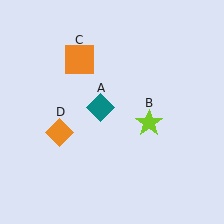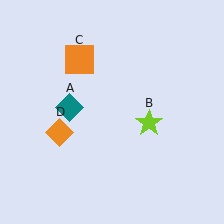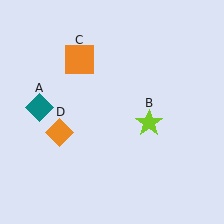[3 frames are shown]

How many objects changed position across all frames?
1 object changed position: teal diamond (object A).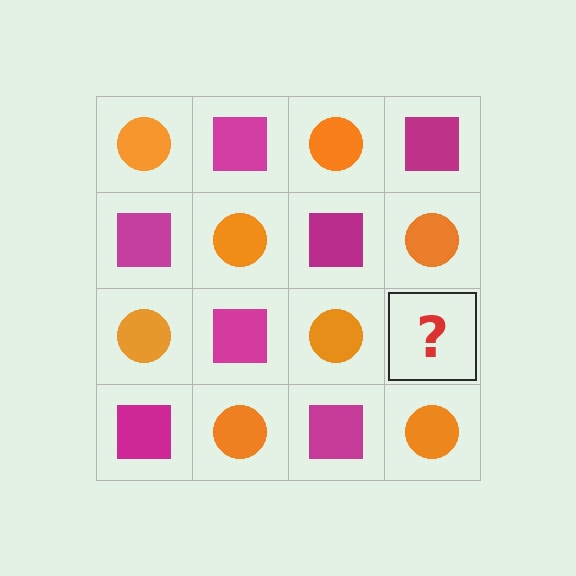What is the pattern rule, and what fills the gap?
The rule is that it alternates orange circle and magenta square in a checkerboard pattern. The gap should be filled with a magenta square.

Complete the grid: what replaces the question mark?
The question mark should be replaced with a magenta square.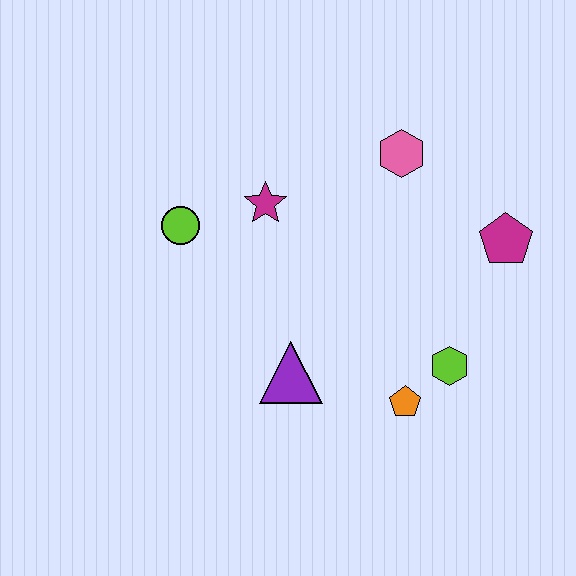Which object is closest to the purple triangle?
The orange pentagon is closest to the purple triangle.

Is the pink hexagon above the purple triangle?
Yes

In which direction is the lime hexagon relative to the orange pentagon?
The lime hexagon is to the right of the orange pentagon.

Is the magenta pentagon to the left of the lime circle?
No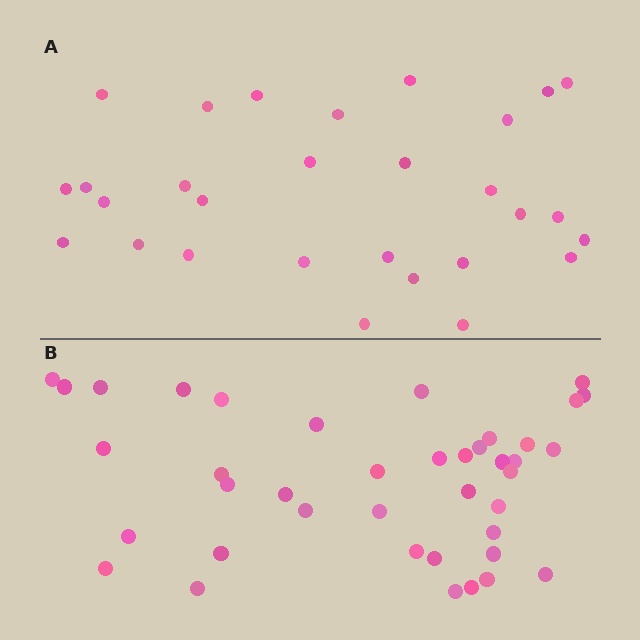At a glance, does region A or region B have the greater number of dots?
Region B (the bottom region) has more dots.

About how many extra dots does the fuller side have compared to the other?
Region B has roughly 12 or so more dots than region A.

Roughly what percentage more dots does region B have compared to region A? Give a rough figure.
About 40% more.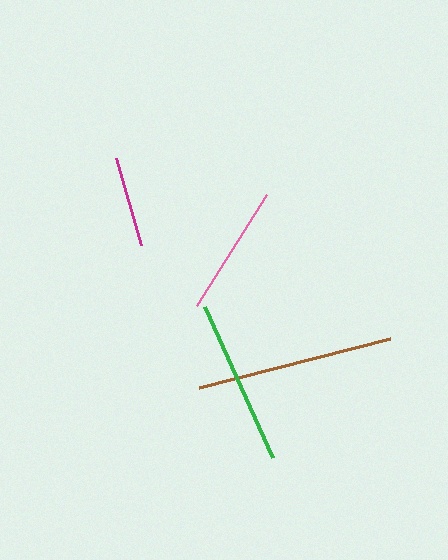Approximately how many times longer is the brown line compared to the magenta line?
The brown line is approximately 2.2 times the length of the magenta line.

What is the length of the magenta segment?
The magenta segment is approximately 90 pixels long.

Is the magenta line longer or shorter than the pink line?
The pink line is longer than the magenta line.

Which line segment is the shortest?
The magenta line is the shortest at approximately 90 pixels.